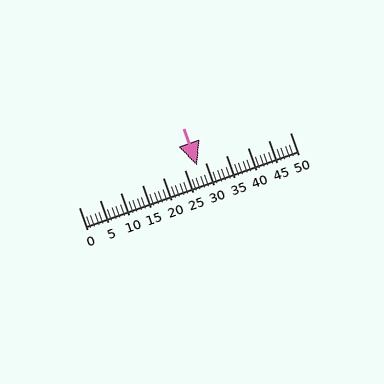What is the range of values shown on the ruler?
The ruler shows values from 0 to 50.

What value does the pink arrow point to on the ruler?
The pink arrow points to approximately 28.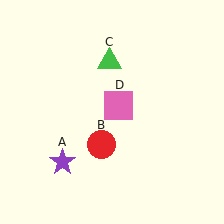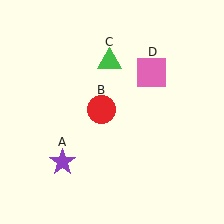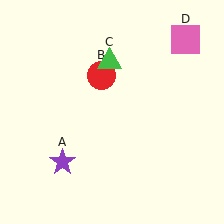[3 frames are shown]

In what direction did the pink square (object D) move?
The pink square (object D) moved up and to the right.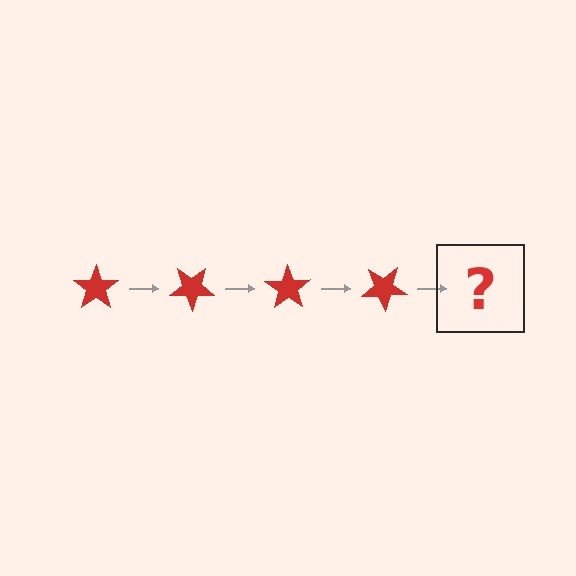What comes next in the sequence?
The next element should be a red star rotated 140 degrees.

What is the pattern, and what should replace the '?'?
The pattern is that the star rotates 35 degrees each step. The '?' should be a red star rotated 140 degrees.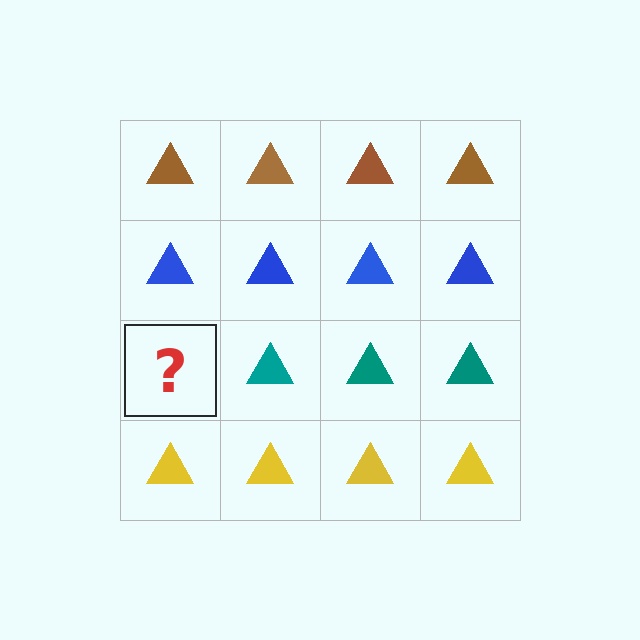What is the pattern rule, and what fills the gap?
The rule is that each row has a consistent color. The gap should be filled with a teal triangle.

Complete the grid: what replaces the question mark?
The question mark should be replaced with a teal triangle.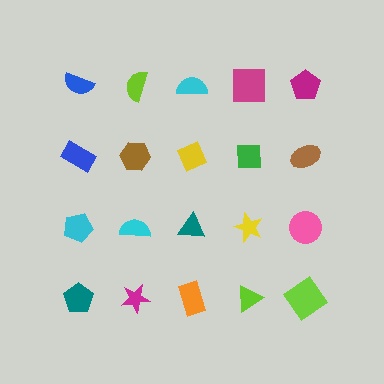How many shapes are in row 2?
5 shapes.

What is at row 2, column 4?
A green square.